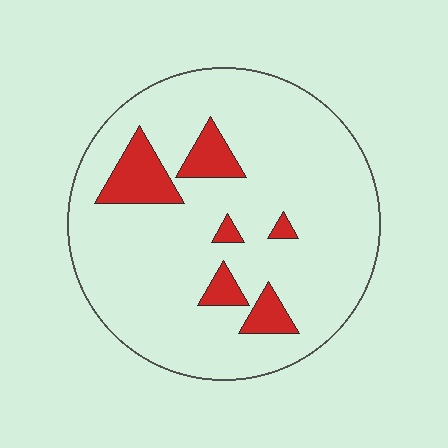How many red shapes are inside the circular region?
6.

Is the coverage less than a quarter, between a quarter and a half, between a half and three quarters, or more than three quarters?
Less than a quarter.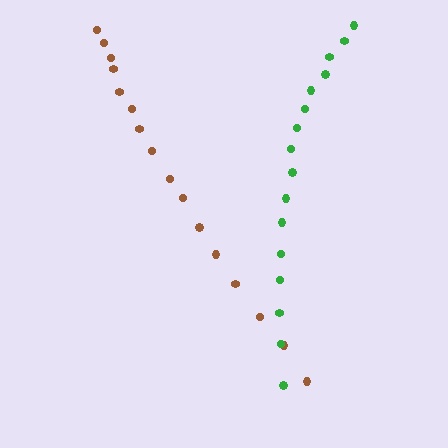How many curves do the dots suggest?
There are 2 distinct paths.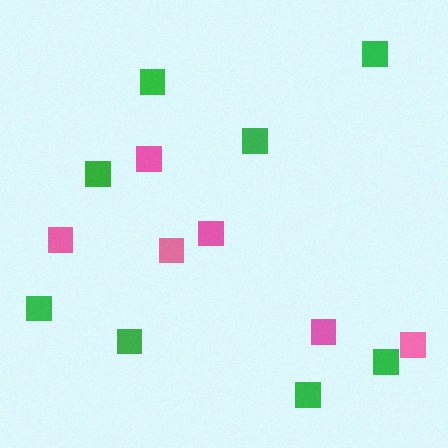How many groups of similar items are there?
There are 2 groups: one group of green squares (8) and one group of pink squares (6).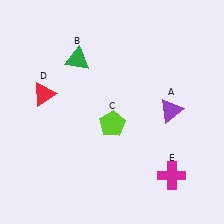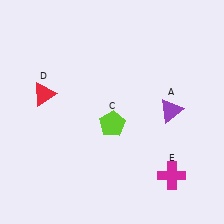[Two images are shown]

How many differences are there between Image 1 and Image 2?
There is 1 difference between the two images.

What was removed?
The green triangle (B) was removed in Image 2.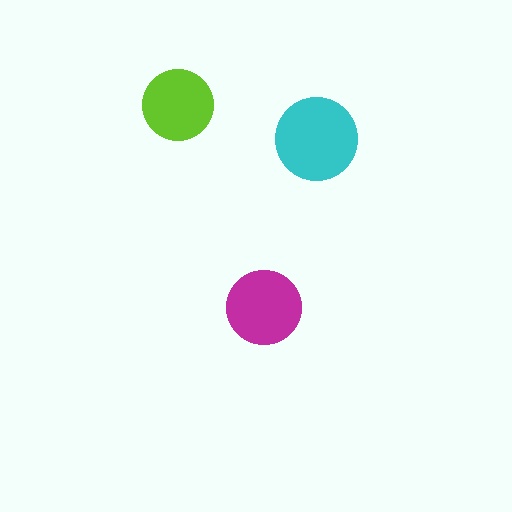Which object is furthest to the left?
The lime circle is leftmost.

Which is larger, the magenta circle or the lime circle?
The magenta one.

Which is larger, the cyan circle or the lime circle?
The cyan one.